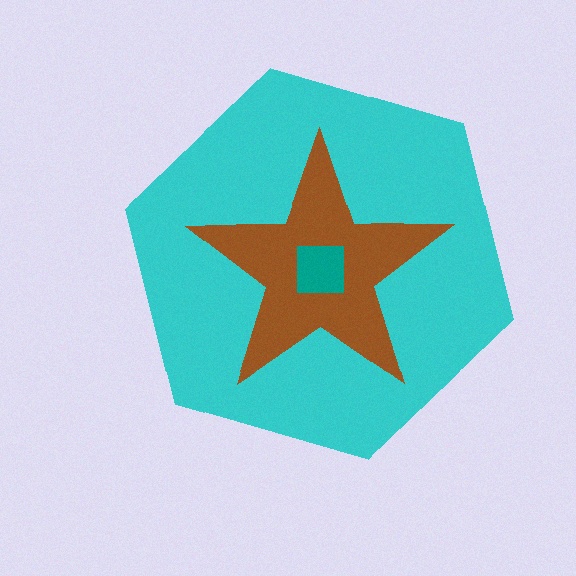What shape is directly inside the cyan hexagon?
The brown star.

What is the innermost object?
The teal square.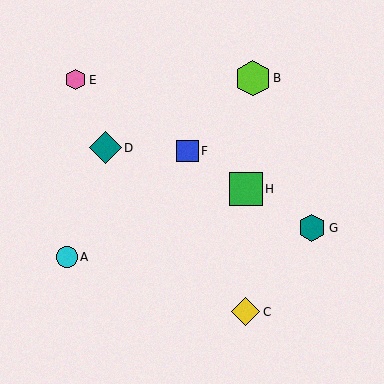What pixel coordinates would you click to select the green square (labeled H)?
Click at (246, 189) to select the green square H.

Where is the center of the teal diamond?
The center of the teal diamond is at (106, 148).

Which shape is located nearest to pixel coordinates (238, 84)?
The lime hexagon (labeled B) at (253, 78) is nearest to that location.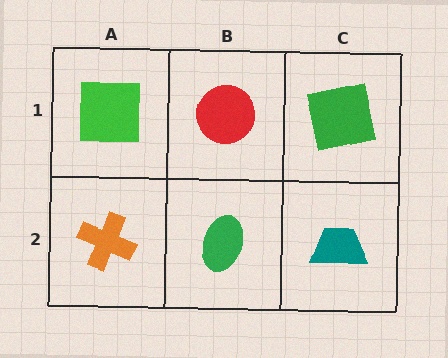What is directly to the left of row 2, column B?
An orange cross.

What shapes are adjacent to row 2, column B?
A red circle (row 1, column B), an orange cross (row 2, column A), a teal trapezoid (row 2, column C).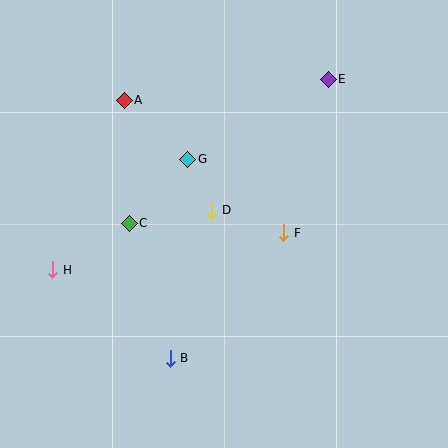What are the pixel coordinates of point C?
Point C is at (129, 223).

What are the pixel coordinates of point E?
Point E is at (328, 79).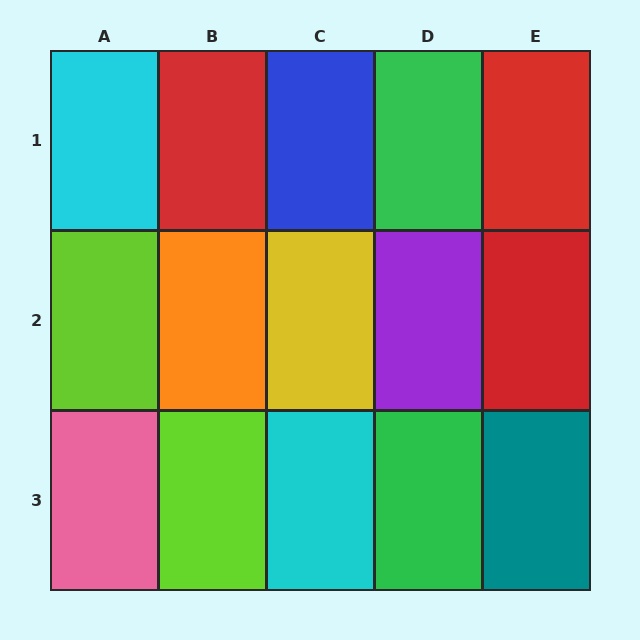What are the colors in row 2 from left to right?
Lime, orange, yellow, purple, red.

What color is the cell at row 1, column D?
Green.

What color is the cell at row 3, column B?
Lime.